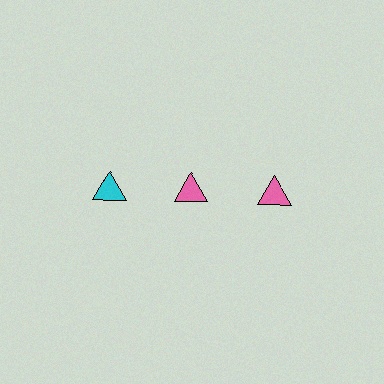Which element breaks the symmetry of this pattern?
The cyan triangle in the top row, leftmost column breaks the symmetry. All other shapes are pink triangles.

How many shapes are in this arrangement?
There are 3 shapes arranged in a grid pattern.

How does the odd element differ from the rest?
It has a different color: cyan instead of pink.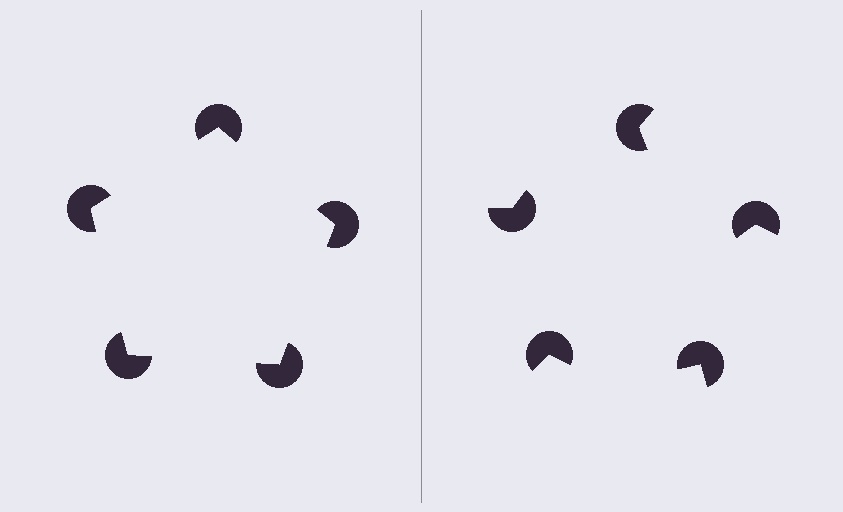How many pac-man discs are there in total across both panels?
10 — 5 on each side.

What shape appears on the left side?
An illusory pentagon.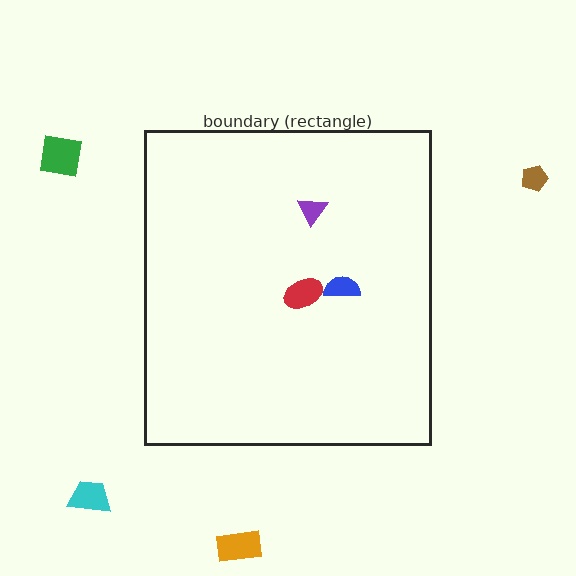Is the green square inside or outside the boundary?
Outside.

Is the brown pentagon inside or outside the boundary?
Outside.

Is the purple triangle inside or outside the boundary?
Inside.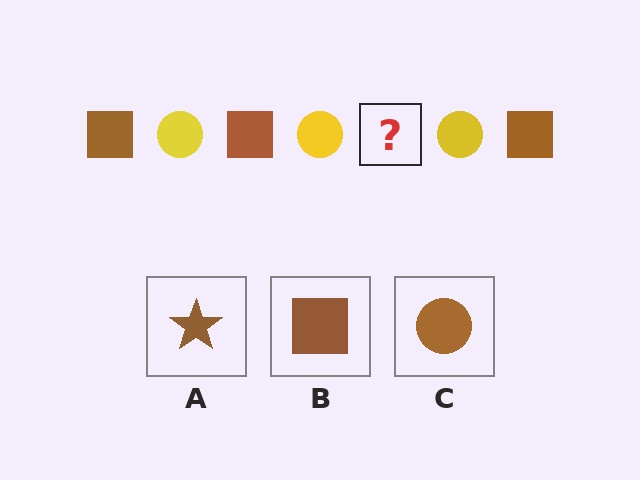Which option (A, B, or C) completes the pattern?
B.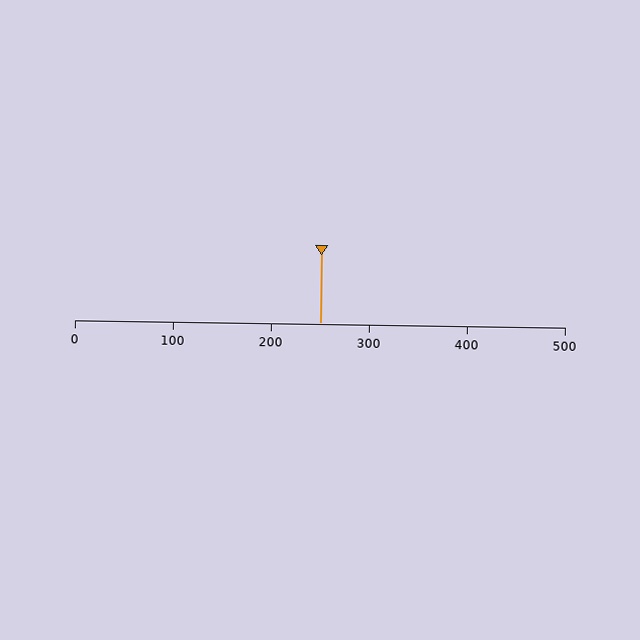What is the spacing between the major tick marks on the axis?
The major ticks are spaced 100 apart.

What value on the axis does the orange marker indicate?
The marker indicates approximately 250.